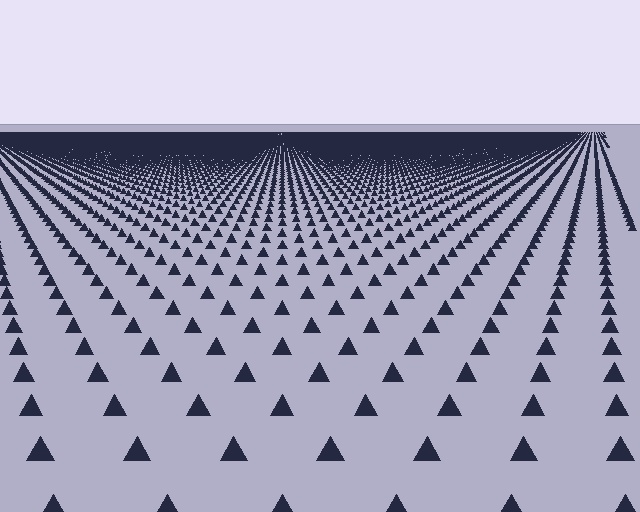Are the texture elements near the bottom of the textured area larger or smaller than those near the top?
Larger. Near the bottom, elements are closer to the viewer and appear at a bigger on-screen size.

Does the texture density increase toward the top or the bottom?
Density increases toward the top.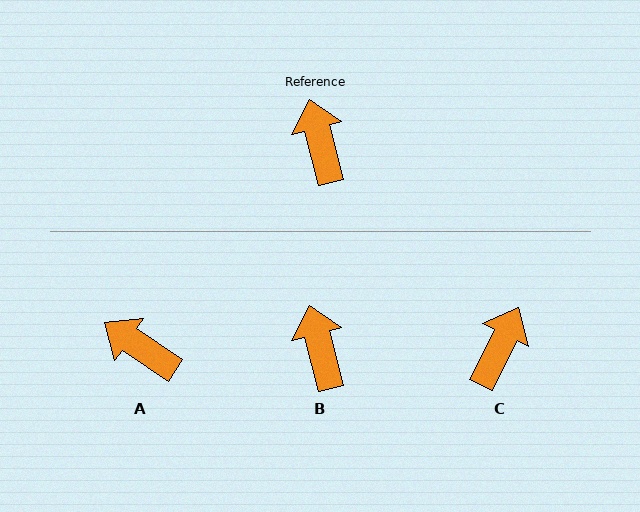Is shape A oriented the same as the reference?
No, it is off by about 42 degrees.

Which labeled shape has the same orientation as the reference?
B.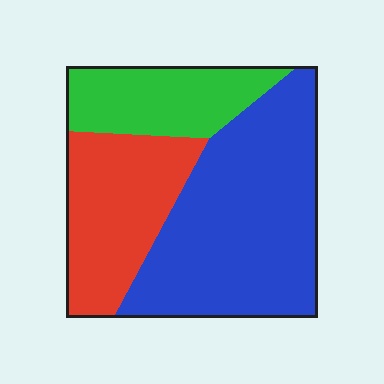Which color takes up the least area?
Green, at roughly 20%.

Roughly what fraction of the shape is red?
Red covers around 30% of the shape.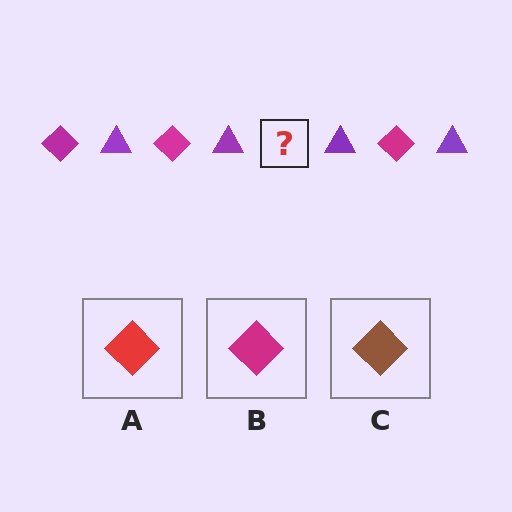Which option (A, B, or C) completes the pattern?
B.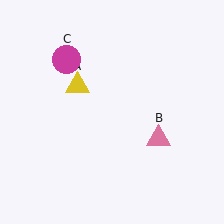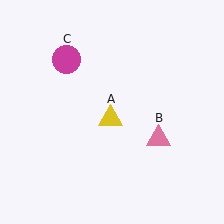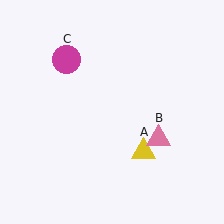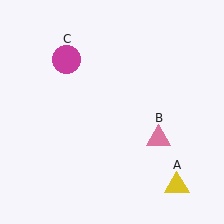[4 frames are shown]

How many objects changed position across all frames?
1 object changed position: yellow triangle (object A).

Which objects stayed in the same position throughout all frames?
Pink triangle (object B) and magenta circle (object C) remained stationary.